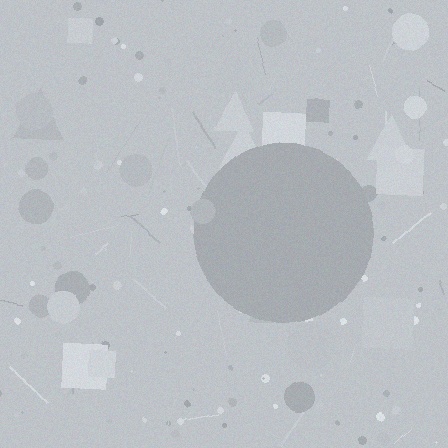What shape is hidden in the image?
A circle is hidden in the image.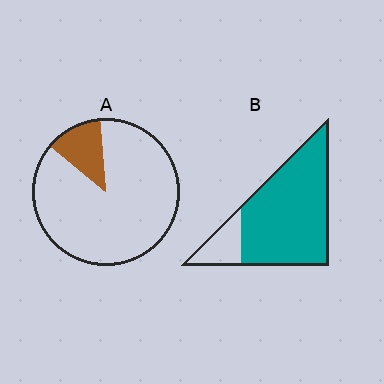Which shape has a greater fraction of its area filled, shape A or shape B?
Shape B.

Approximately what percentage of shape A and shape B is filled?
A is approximately 15% and B is approximately 85%.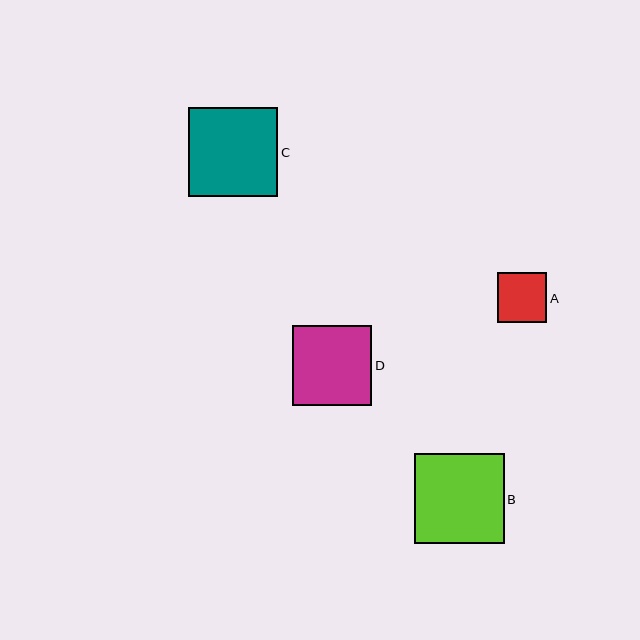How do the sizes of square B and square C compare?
Square B and square C are approximately the same size.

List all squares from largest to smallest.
From largest to smallest: B, C, D, A.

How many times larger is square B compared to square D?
Square B is approximately 1.1 times the size of square D.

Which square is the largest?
Square B is the largest with a size of approximately 90 pixels.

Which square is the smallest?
Square A is the smallest with a size of approximately 49 pixels.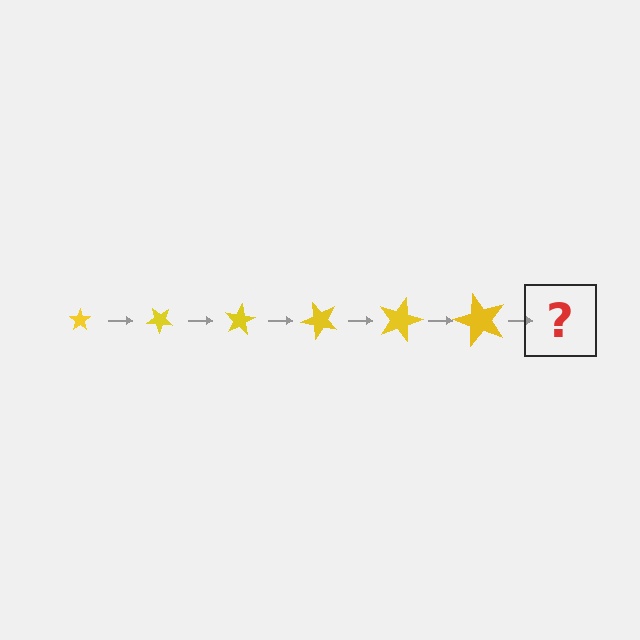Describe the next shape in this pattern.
It should be a star, larger than the previous one and rotated 240 degrees from the start.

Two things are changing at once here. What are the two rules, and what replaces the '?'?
The two rules are that the star grows larger each step and it rotates 40 degrees each step. The '?' should be a star, larger than the previous one and rotated 240 degrees from the start.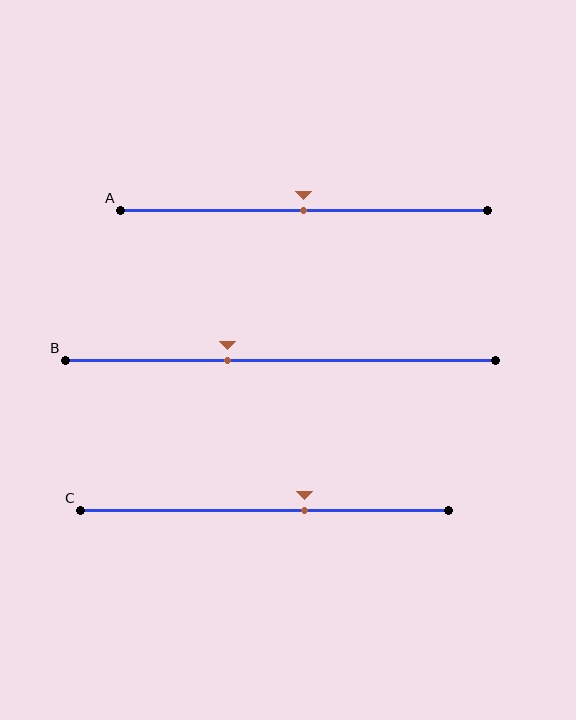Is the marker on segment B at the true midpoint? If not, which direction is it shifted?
No, the marker on segment B is shifted to the left by about 12% of the segment length.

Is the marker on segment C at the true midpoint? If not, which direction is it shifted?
No, the marker on segment C is shifted to the right by about 11% of the segment length.